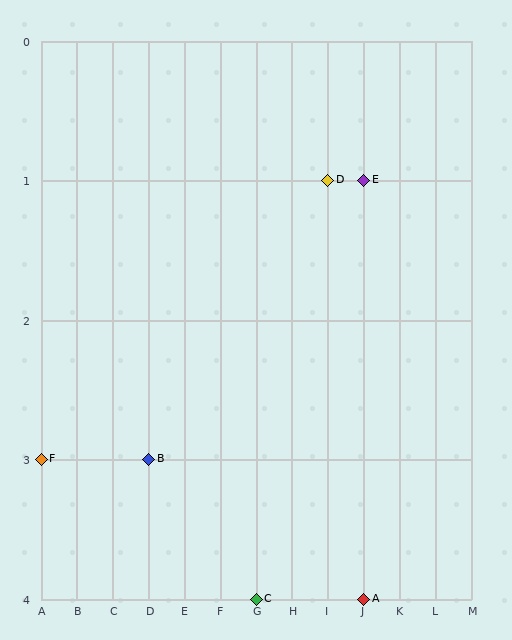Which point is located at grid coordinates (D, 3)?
Point B is at (D, 3).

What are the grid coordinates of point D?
Point D is at grid coordinates (I, 1).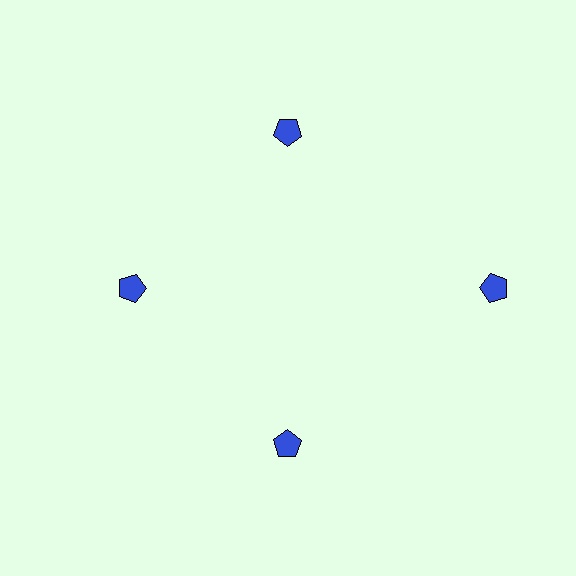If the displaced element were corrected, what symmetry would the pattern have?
It would have 4-fold rotational symmetry — the pattern would map onto itself every 90 degrees.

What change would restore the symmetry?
The symmetry would be restored by moving it inward, back onto the ring so that all 4 pentagons sit at equal angles and equal distance from the center.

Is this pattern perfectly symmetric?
No. The 4 blue pentagons are arranged in a ring, but one element near the 3 o'clock position is pushed outward from the center, breaking the 4-fold rotational symmetry.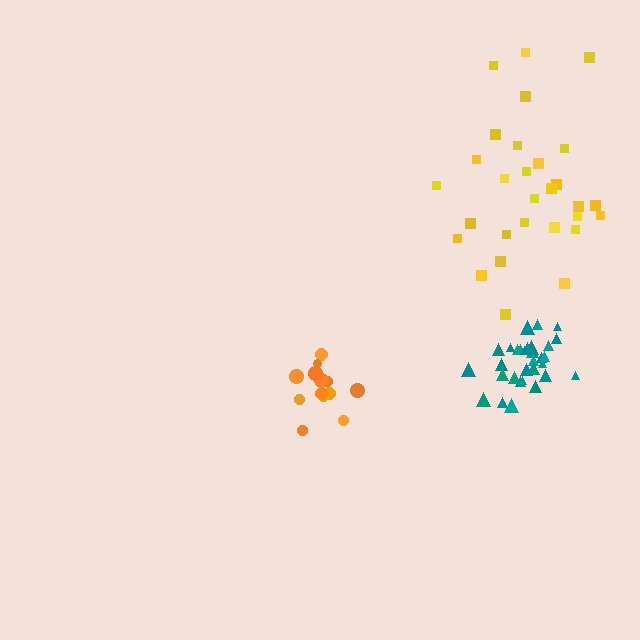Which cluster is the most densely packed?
Teal.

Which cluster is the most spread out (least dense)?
Yellow.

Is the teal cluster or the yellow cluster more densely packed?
Teal.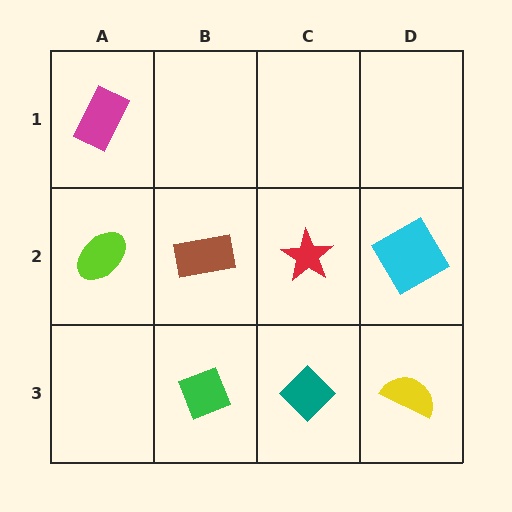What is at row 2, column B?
A brown rectangle.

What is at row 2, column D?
A cyan diamond.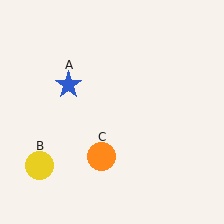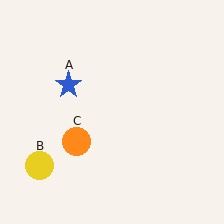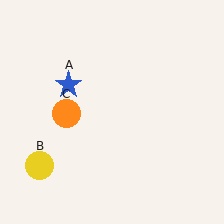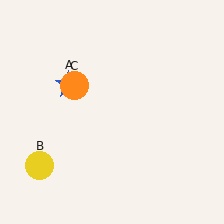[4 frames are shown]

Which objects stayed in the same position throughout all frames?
Blue star (object A) and yellow circle (object B) remained stationary.